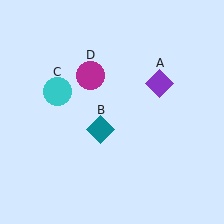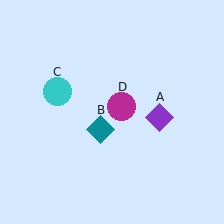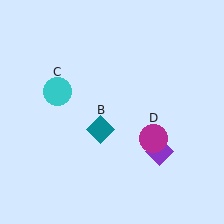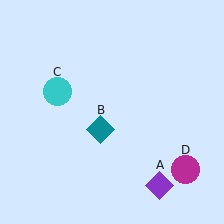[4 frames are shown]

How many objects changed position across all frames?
2 objects changed position: purple diamond (object A), magenta circle (object D).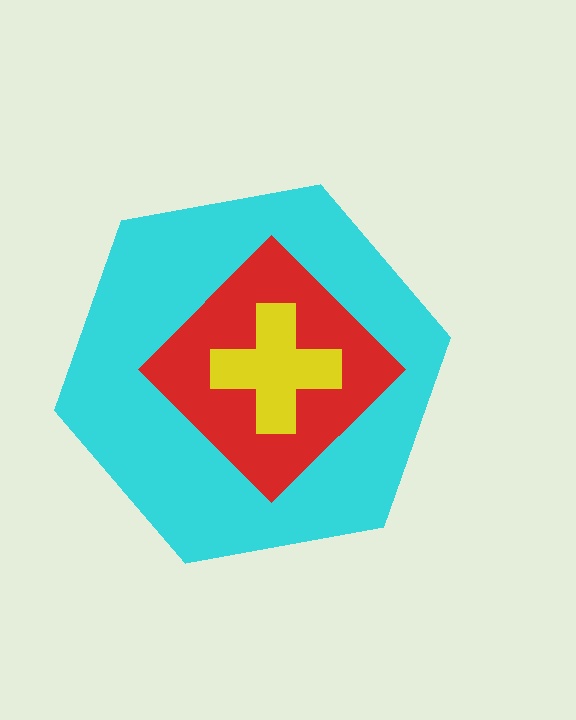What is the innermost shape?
The yellow cross.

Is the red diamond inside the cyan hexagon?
Yes.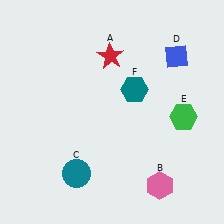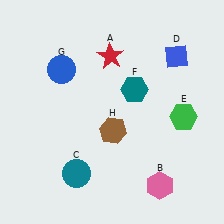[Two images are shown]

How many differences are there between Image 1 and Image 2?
There are 2 differences between the two images.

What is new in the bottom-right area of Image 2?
A brown hexagon (H) was added in the bottom-right area of Image 2.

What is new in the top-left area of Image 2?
A blue circle (G) was added in the top-left area of Image 2.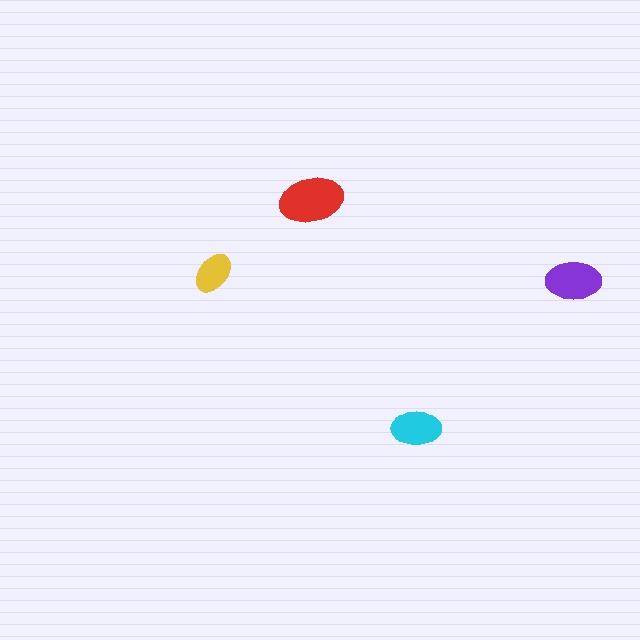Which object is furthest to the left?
The yellow ellipse is leftmost.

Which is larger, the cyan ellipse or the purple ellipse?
The purple one.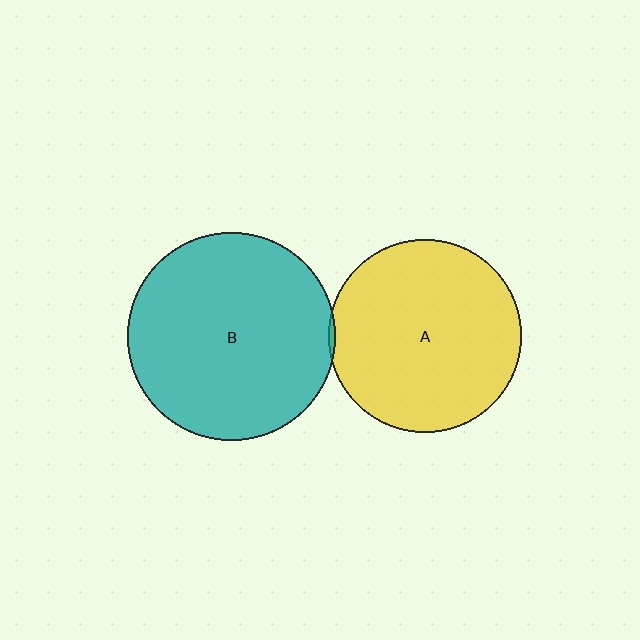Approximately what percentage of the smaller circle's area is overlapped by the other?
Approximately 5%.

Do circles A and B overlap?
Yes.